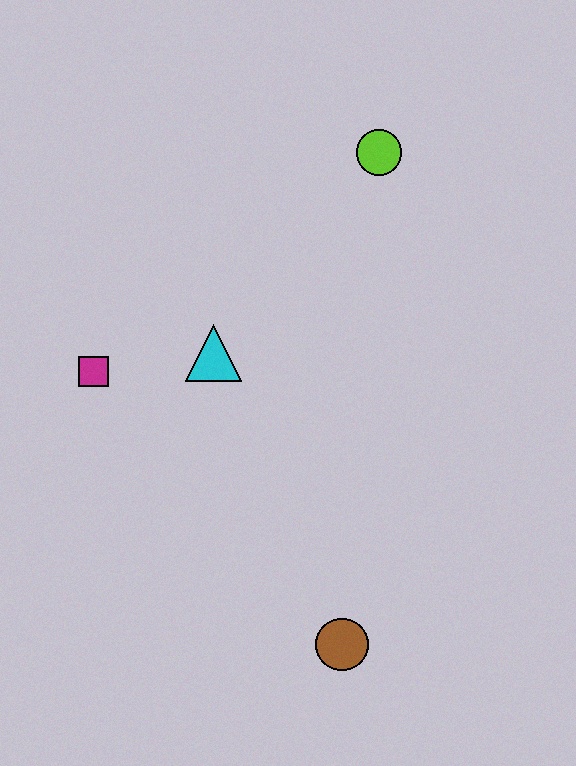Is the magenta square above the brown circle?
Yes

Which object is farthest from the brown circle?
The lime circle is farthest from the brown circle.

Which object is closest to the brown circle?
The cyan triangle is closest to the brown circle.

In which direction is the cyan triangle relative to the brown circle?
The cyan triangle is above the brown circle.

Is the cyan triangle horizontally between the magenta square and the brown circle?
Yes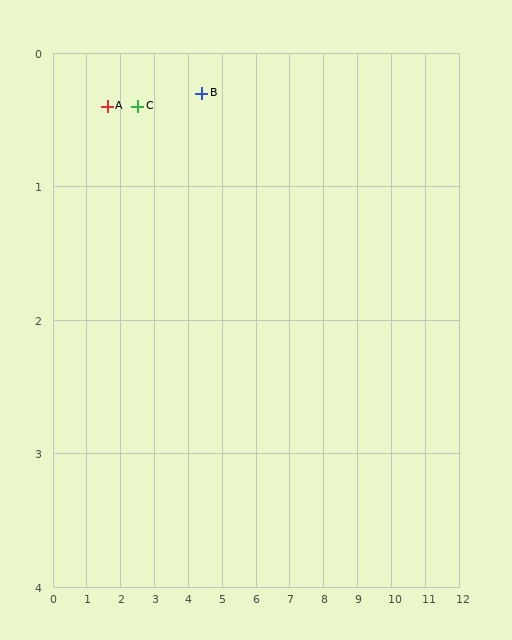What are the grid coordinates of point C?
Point C is at approximately (2.5, 0.4).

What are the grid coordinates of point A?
Point A is at approximately (1.6, 0.4).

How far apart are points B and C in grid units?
Points B and C are about 1.9 grid units apart.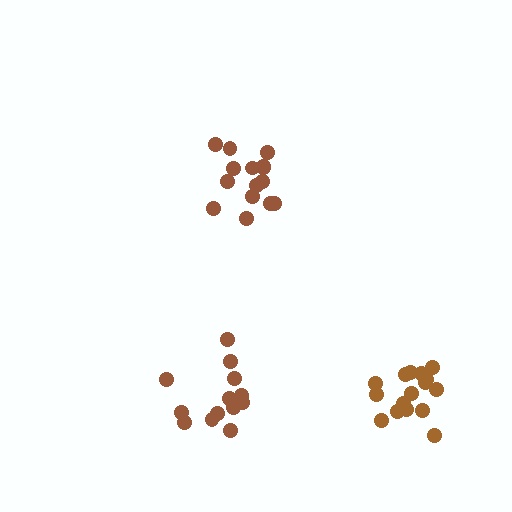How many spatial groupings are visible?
There are 3 spatial groupings.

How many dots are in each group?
Group 1: 15 dots, Group 2: 16 dots, Group 3: 13 dots (44 total).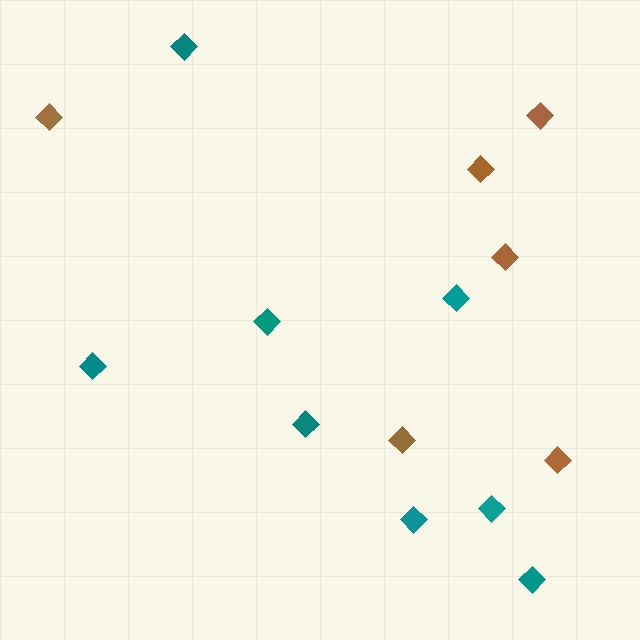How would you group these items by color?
There are 2 groups: one group of brown diamonds (6) and one group of teal diamonds (8).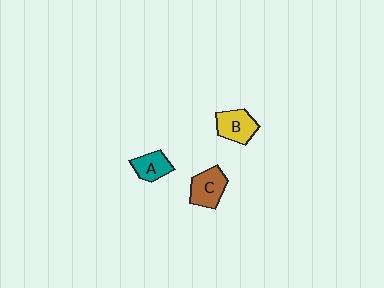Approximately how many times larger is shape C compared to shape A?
Approximately 1.4 times.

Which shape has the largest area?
Shape C (brown).